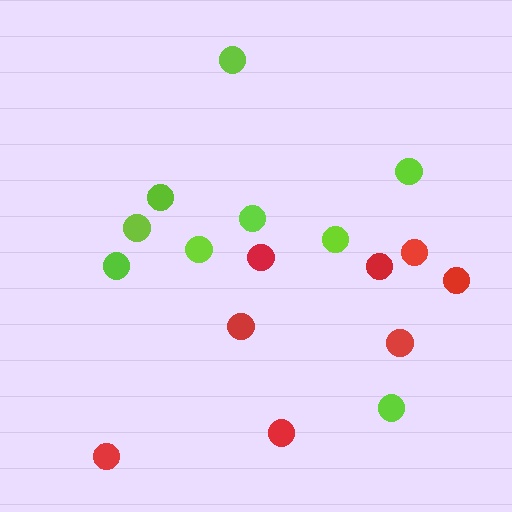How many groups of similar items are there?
There are 2 groups: one group of red circles (8) and one group of lime circles (9).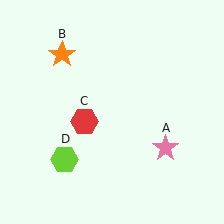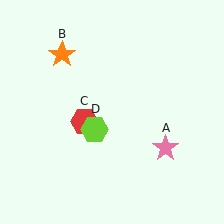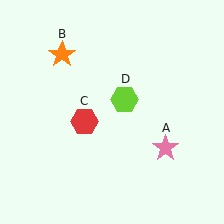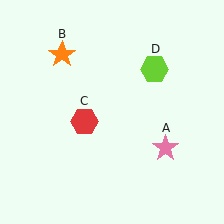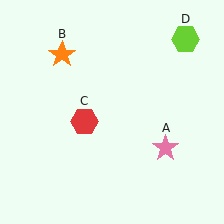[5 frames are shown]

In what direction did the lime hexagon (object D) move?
The lime hexagon (object D) moved up and to the right.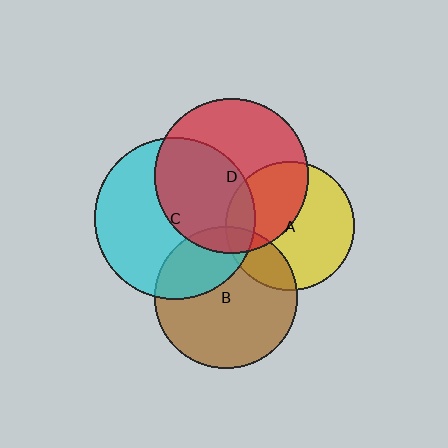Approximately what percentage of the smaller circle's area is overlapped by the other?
Approximately 15%.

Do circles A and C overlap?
Yes.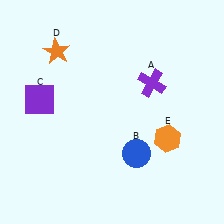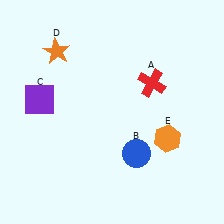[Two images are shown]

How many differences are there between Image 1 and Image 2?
There is 1 difference between the two images.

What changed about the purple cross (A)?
In Image 1, A is purple. In Image 2, it changed to red.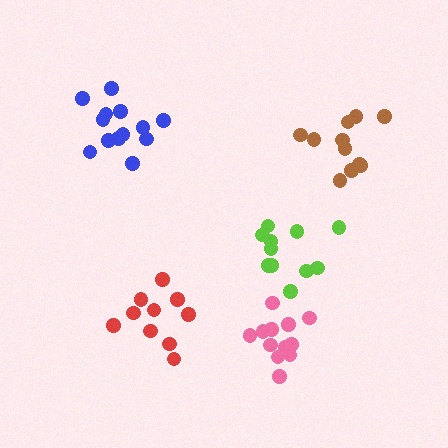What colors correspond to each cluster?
The clusters are colored: red, brown, blue, pink, lime.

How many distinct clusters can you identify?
There are 5 distinct clusters.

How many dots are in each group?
Group 1: 10 dots, Group 2: 11 dots, Group 3: 13 dots, Group 4: 12 dots, Group 5: 11 dots (57 total).